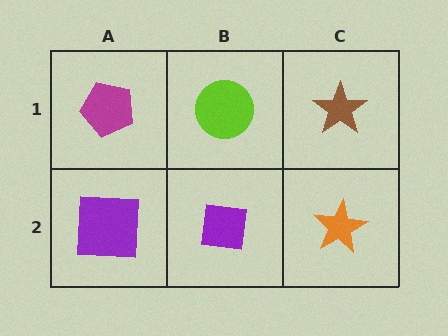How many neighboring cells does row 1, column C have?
2.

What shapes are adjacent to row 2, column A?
A magenta pentagon (row 1, column A), a purple square (row 2, column B).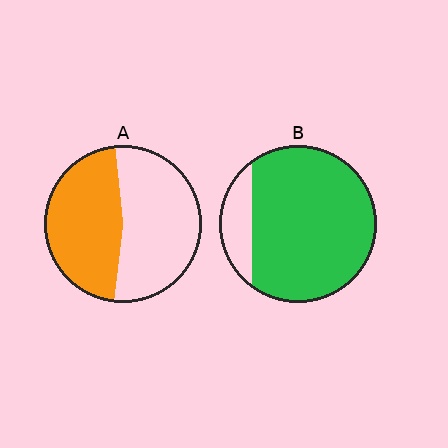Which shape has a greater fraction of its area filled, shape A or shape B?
Shape B.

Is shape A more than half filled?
Roughly half.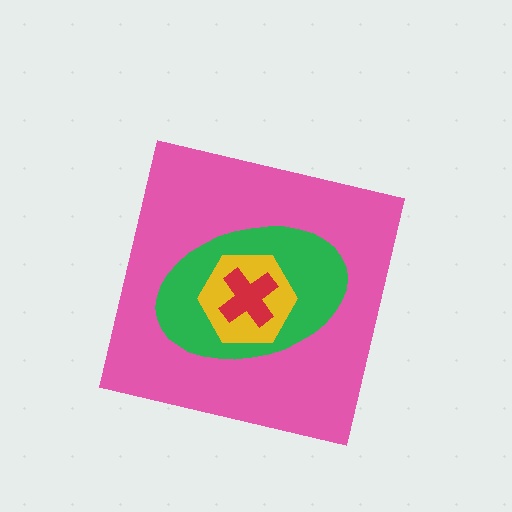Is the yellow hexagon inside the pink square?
Yes.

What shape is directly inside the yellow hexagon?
The red cross.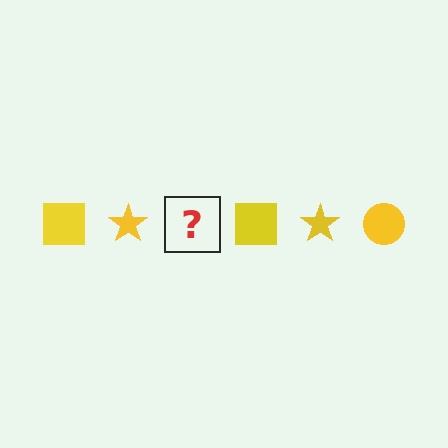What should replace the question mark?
The question mark should be replaced with a yellow circle.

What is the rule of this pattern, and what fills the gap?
The rule is that the pattern cycles through square, star, circle shapes in yellow. The gap should be filled with a yellow circle.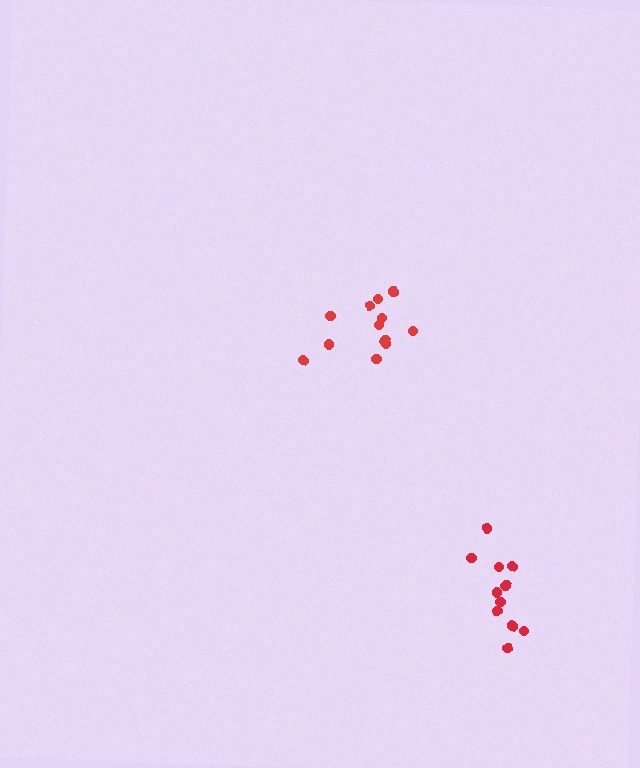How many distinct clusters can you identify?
There are 2 distinct clusters.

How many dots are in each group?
Group 1: 12 dots, Group 2: 11 dots (23 total).